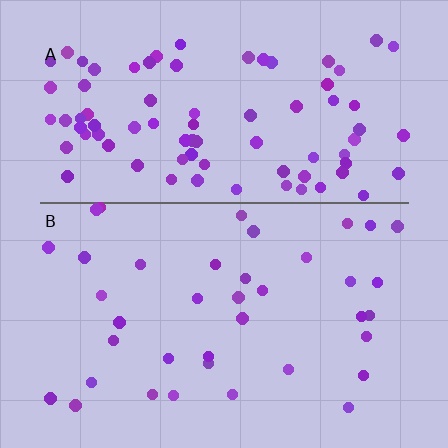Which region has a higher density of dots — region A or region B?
A (the top).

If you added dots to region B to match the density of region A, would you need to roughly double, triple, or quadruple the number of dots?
Approximately double.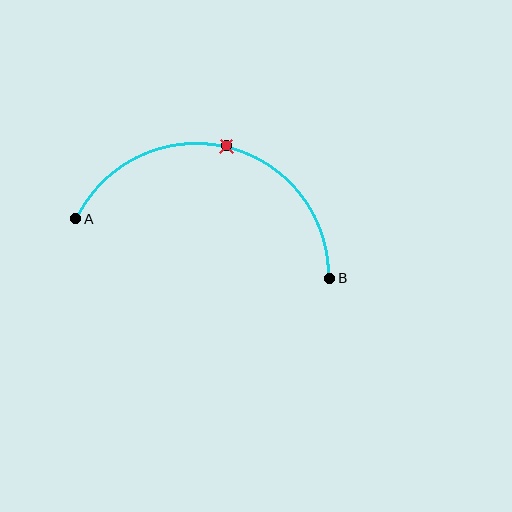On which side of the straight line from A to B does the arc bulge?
The arc bulges above the straight line connecting A and B.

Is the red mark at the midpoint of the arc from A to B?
Yes. The red mark lies on the arc at equal arc-length from both A and B — it is the arc midpoint.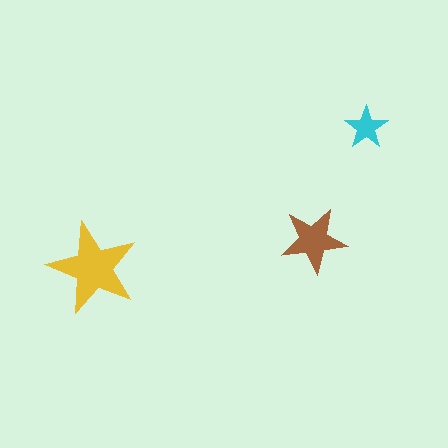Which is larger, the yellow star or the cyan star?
The yellow one.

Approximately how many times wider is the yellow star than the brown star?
About 1.5 times wider.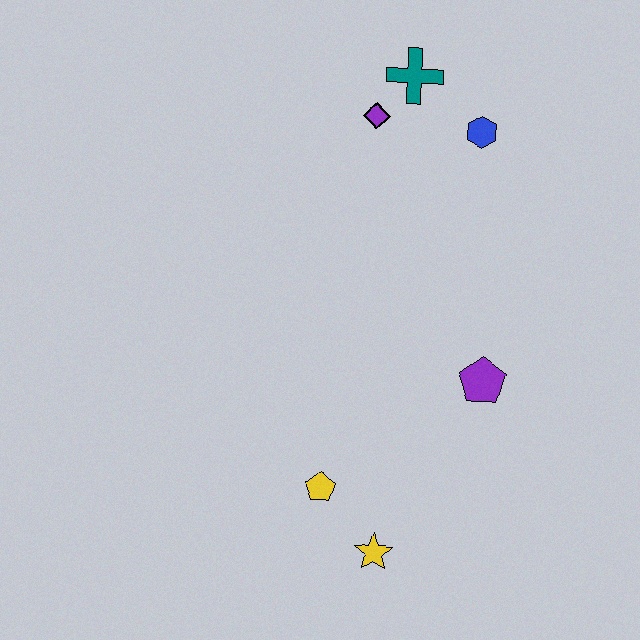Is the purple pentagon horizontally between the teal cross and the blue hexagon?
No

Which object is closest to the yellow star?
The yellow pentagon is closest to the yellow star.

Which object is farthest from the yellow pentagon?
The teal cross is farthest from the yellow pentagon.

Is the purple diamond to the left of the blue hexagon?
Yes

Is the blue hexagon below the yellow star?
No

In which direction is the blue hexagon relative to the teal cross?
The blue hexagon is to the right of the teal cross.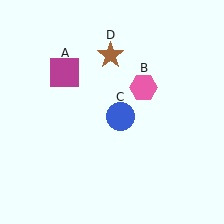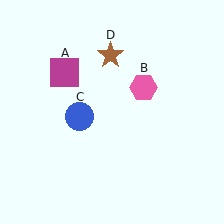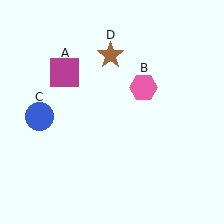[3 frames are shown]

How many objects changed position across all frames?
1 object changed position: blue circle (object C).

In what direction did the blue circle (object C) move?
The blue circle (object C) moved left.